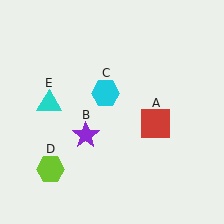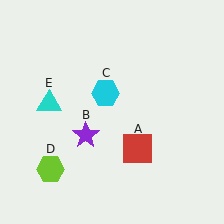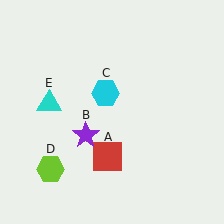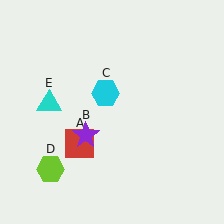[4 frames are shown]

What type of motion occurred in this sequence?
The red square (object A) rotated clockwise around the center of the scene.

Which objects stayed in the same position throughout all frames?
Purple star (object B) and cyan hexagon (object C) and lime hexagon (object D) and cyan triangle (object E) remained stationary.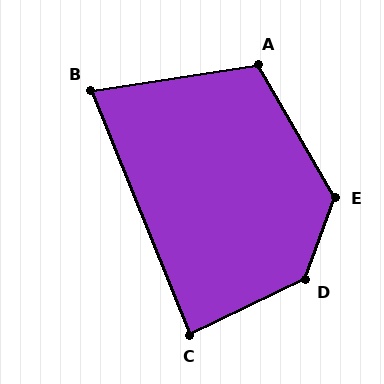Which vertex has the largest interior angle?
D, at approximately 136 degrees.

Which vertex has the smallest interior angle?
B, at approximately 77 degrees.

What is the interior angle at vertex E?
Approximately 130 degrees (obtuse).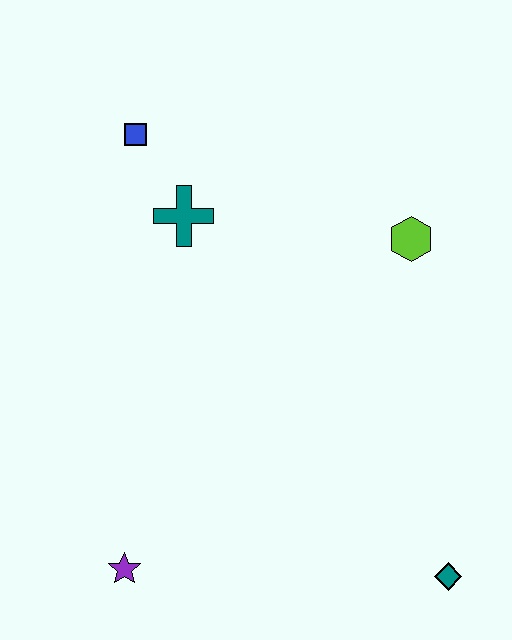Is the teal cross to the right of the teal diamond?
No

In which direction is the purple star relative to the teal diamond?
The purple star is to the left of the teal diamond.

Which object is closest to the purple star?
The teal diamond is closest to the purple star.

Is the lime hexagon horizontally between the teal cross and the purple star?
No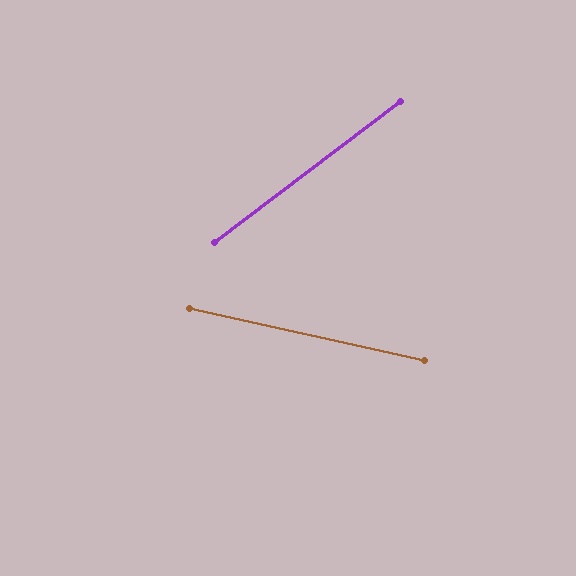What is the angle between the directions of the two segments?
Approximately 50 degrees.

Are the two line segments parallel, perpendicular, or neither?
Neither parallel nor perpendicular — they differ by about 50°.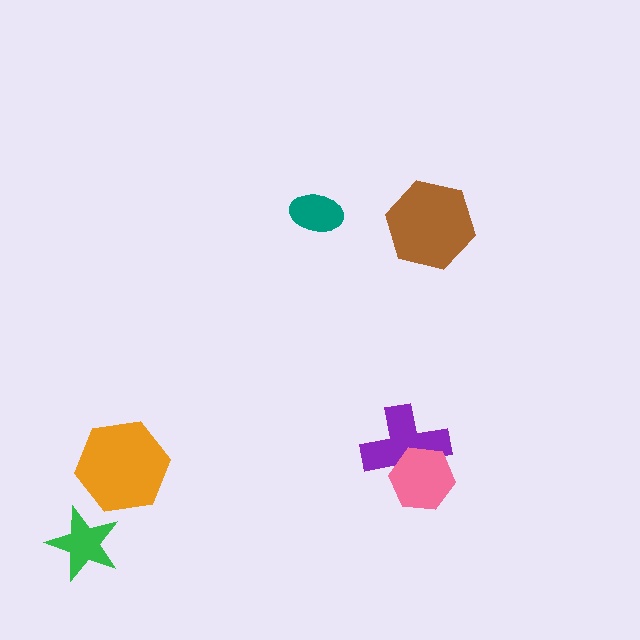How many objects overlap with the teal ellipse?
0 objects overlap with the teal ellipse.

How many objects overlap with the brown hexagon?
0 objects overlap with the brown hexagon.